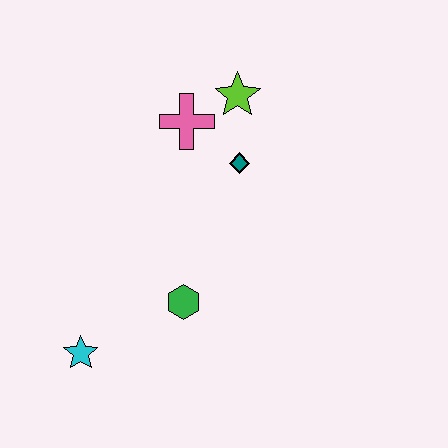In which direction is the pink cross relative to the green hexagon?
The pink cross is above the green hexagon.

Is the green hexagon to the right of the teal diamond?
No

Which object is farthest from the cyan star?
The lime star is farthest from the cyan star.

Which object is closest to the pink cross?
The lime star is closest to the pink cross.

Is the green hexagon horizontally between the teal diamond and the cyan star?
Yes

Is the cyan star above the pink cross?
No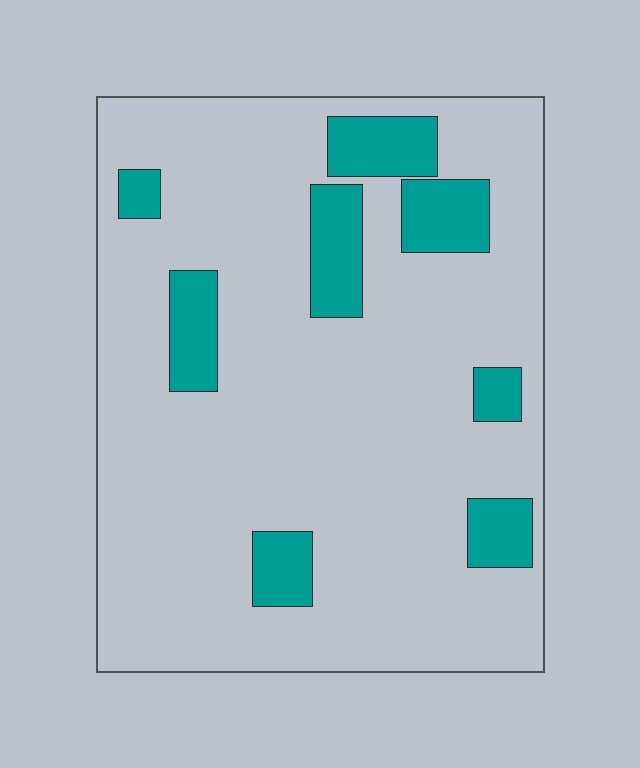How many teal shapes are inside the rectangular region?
8.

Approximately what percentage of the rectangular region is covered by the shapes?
Approximately 15%.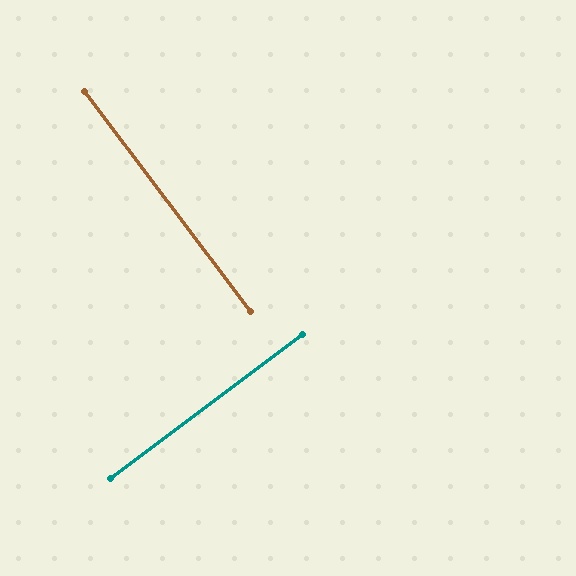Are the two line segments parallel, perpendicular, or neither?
Perpendicular — they meet at approximately 90°.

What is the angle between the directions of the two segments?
Approximately 90 degrees.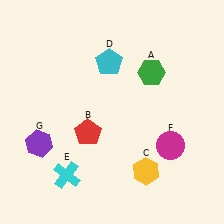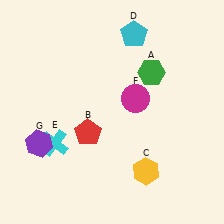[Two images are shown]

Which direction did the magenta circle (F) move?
The magenta circle (F) moved up.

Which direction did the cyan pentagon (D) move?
The cyan pentagon (D) moved up.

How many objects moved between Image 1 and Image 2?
3 objects moved between the two images.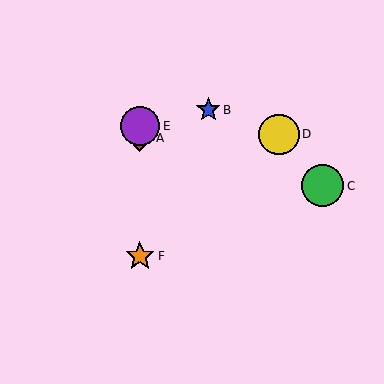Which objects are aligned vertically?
Objects A, E, F are aligned vertically.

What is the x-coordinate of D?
Object D is at x≈279.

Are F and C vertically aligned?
No, F is at x≈140 and C is at x≈323.